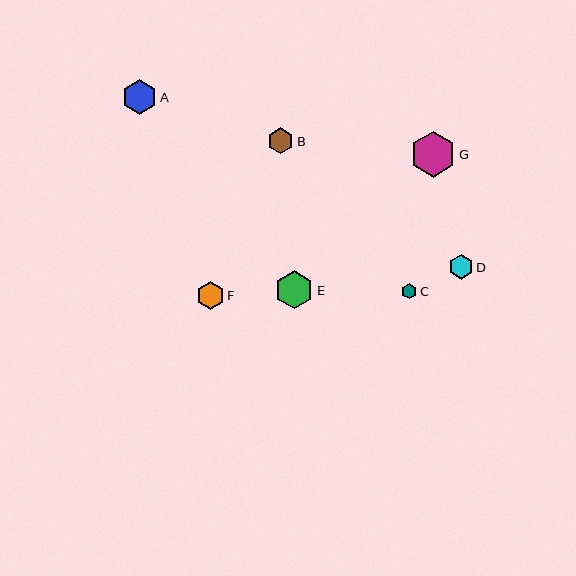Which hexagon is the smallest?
Hexagon C is the smallest with a size of approximately 15 pixels.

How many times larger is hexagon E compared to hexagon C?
Hexagon E is approximately 2.6 times the size of hexagon C.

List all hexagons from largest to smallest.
From largest to smallest: G, E, A, F, B, D, C.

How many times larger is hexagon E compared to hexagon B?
Hexagon E is approximately 1.5 times the size of hexagon B.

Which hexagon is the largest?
Hexagon G is the largest with a size of approximately 46 pixels.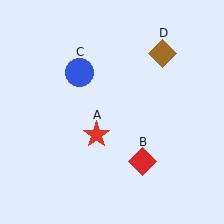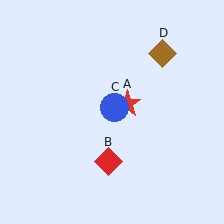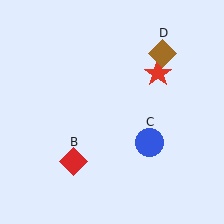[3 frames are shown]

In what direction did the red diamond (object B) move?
The red diamond (object B) moved left.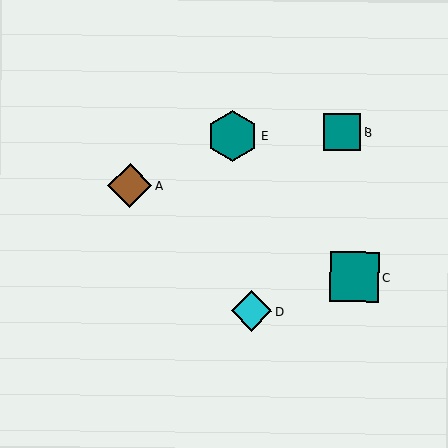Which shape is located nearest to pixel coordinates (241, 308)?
The cyan diamond (labeled D) at (251, 311) is nearest to that location.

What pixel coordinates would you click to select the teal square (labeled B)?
Click at (342, 132) to select the teal square B.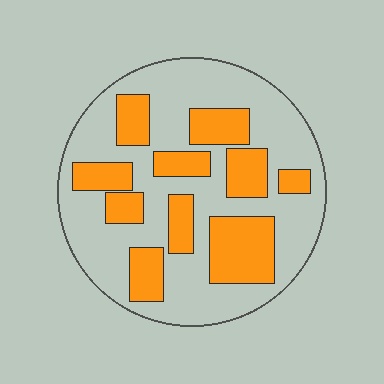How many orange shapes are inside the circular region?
10.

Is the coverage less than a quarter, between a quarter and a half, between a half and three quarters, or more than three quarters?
Between a quarter and a half.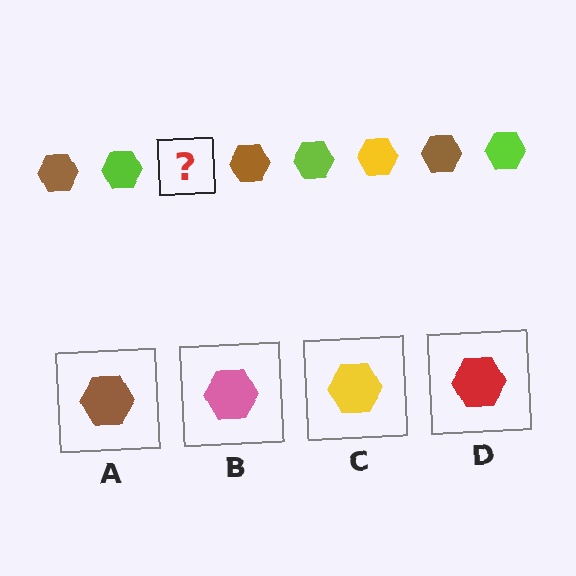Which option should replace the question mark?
Option C.